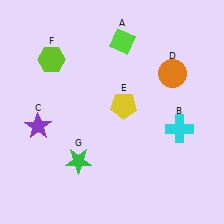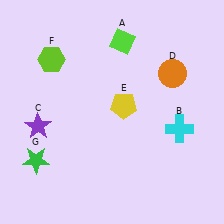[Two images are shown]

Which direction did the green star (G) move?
The green star (G) moved left.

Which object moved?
The green star (G) moved left.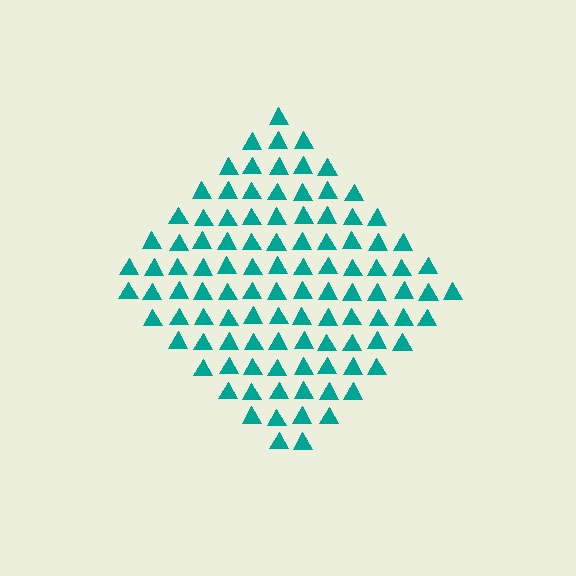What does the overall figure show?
The overall figure shows a diamond.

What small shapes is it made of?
It is made of small triangles.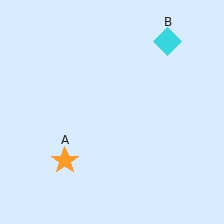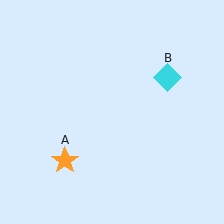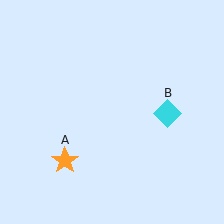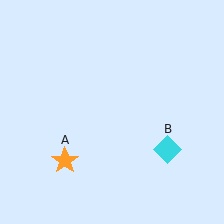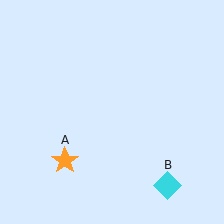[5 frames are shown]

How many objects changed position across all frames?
1 object changed position: cyan diamond (object B).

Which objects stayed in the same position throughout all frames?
Orange star (object A) remained stationary.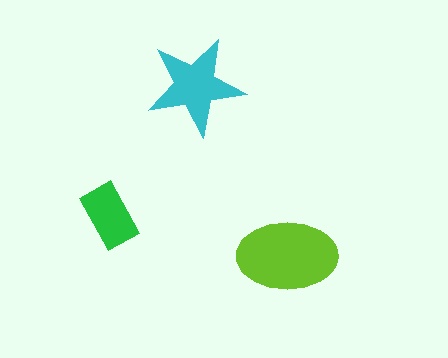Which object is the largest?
The lime ellipse.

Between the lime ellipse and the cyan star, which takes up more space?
The lime ellipse.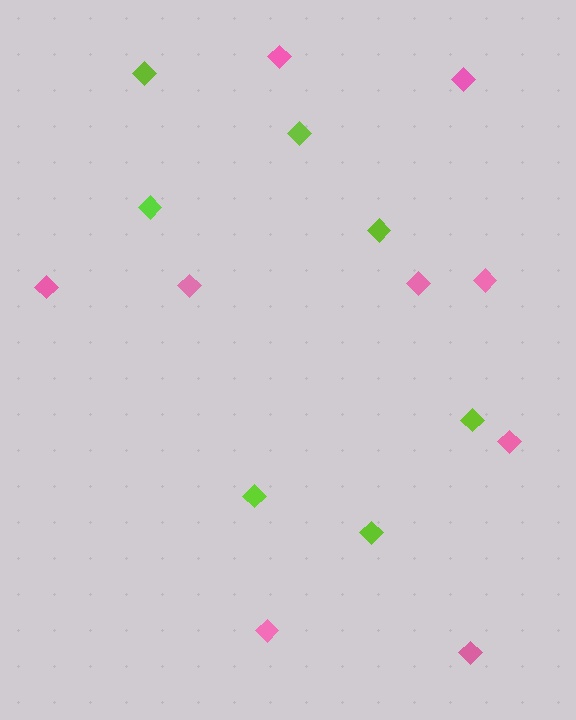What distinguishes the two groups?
There are 2 groups: one group of pink diamonds (9) and one group of lime diamonds (7).